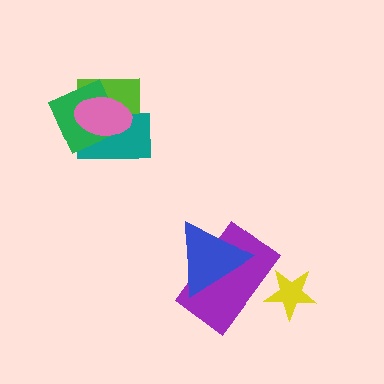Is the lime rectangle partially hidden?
Yes, it is partially covered by another shape.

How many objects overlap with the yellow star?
1 object overlaps with the yellow star.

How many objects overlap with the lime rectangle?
3 objects overlap with the lime rectangle.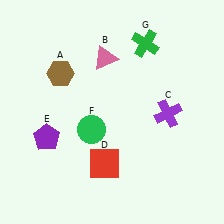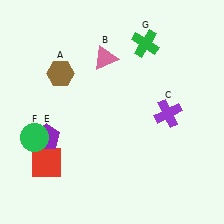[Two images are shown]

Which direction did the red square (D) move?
The red square (D) moved left.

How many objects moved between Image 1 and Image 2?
2 objects moved between the two images.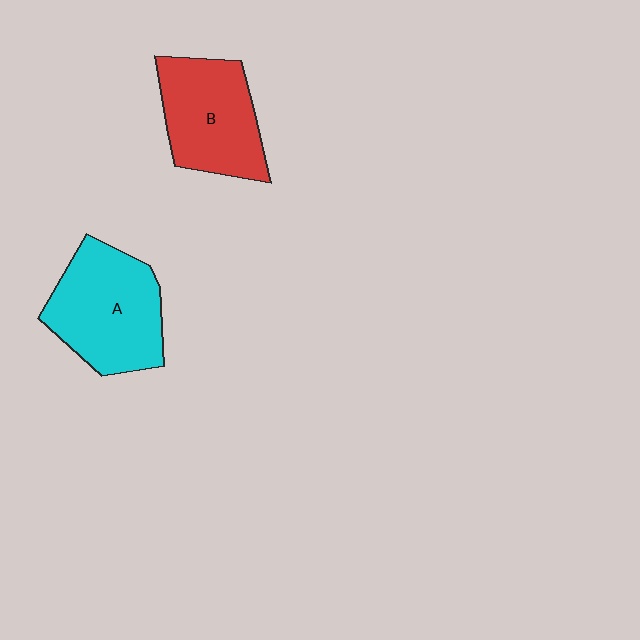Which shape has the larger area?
Shape A (cyan).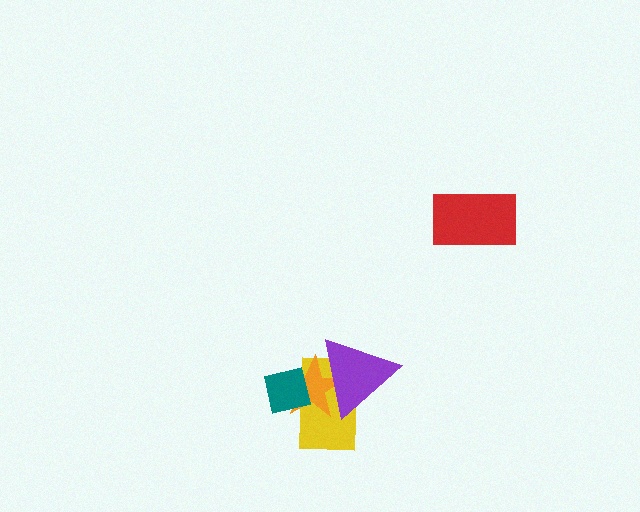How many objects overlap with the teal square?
2 objects overlap with the teal square.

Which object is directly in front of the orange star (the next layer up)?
The purple triangle is directly in front of the orange star.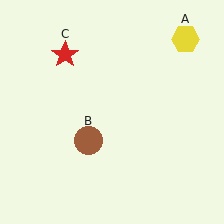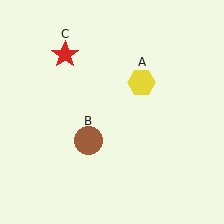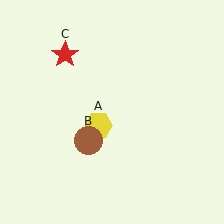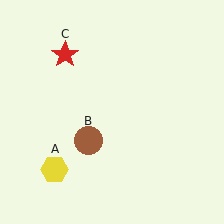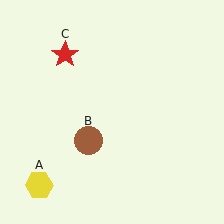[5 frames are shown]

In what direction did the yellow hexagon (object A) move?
The yellow hexagon (object A) moved down and to the left.